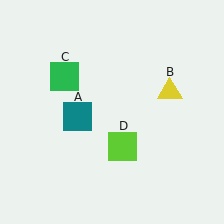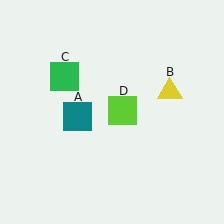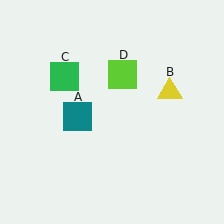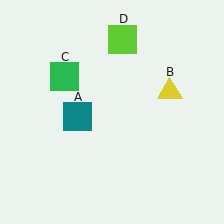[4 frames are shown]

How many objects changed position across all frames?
1 object changed position: lime square (object D).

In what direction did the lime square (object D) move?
The lime square (object D) moved up.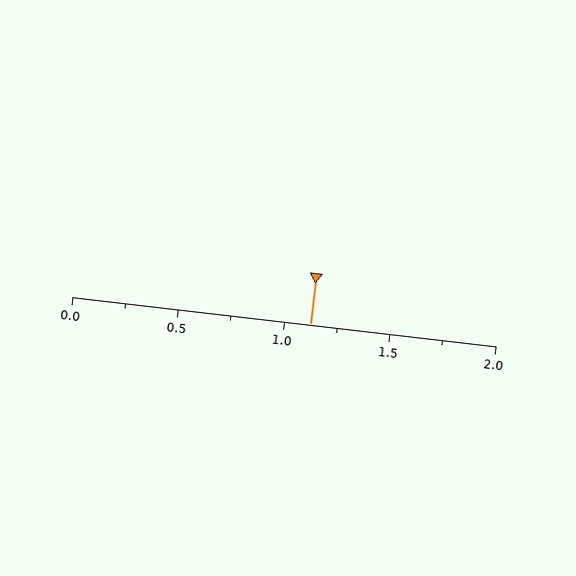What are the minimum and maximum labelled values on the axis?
The axis runs from 0.0 to 2.0.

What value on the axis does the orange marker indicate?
The marker indicates approximately 1.12.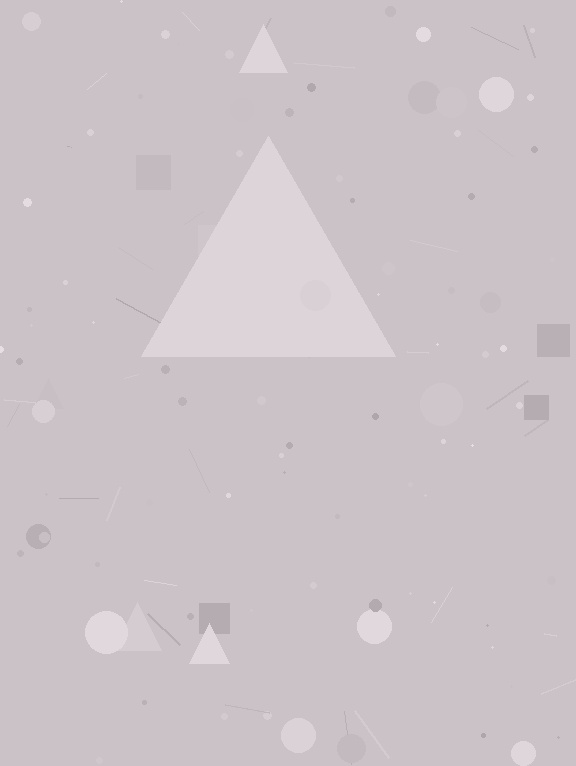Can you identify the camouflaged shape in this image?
The camouflaged shape is a triangle.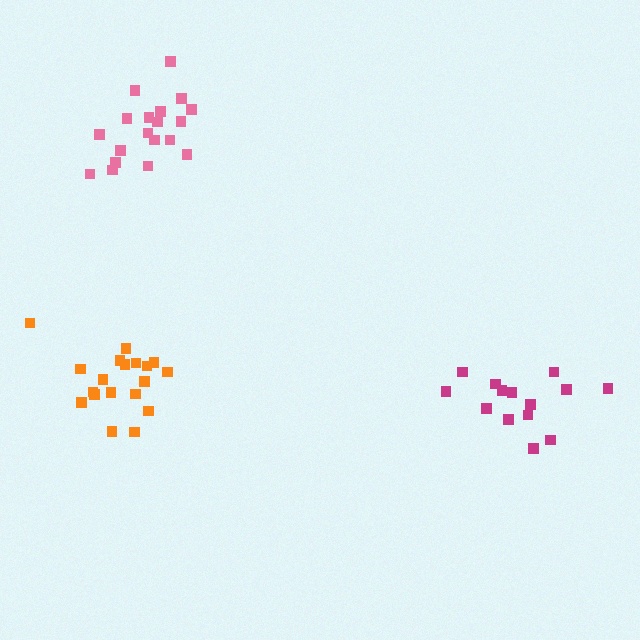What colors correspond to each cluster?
The clusters are colored: magenta, pink, orange.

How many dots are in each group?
Group 1: 14 dots, Group 2: 19 dots, Group 3: 19 dots (52 total).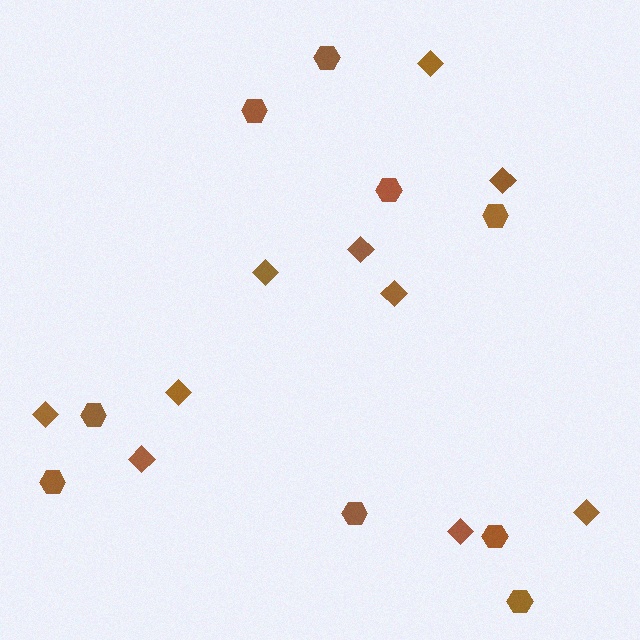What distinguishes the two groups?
There are 2 groups: one group of hexagons (9) and one group of diamonds (10).